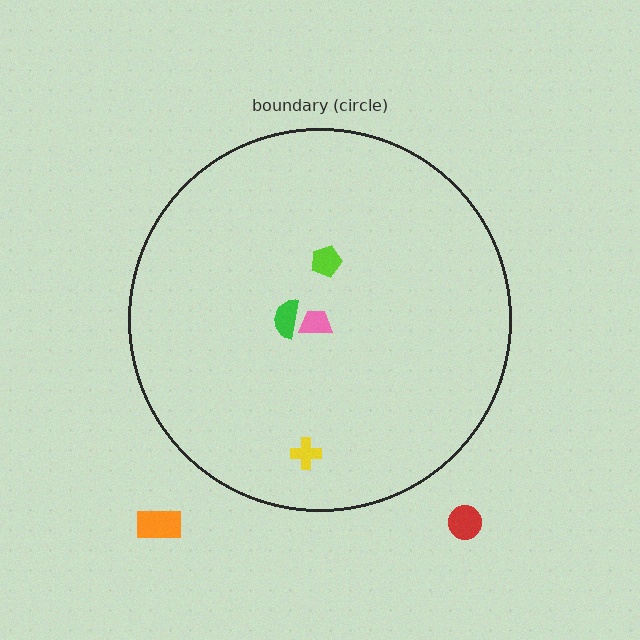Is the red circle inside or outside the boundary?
Outside.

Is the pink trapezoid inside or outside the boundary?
Inside.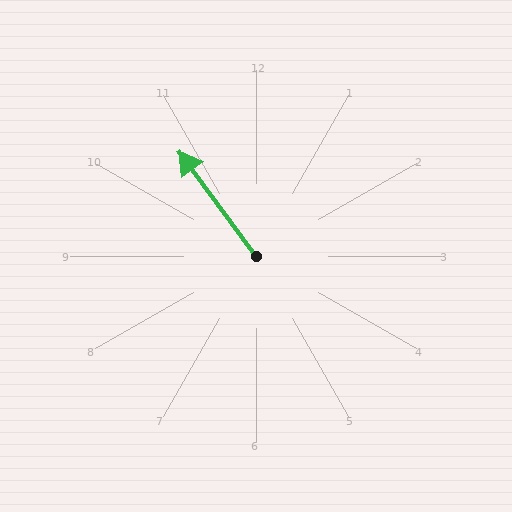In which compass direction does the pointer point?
Northwest.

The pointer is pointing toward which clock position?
Roughly 11 o'clock.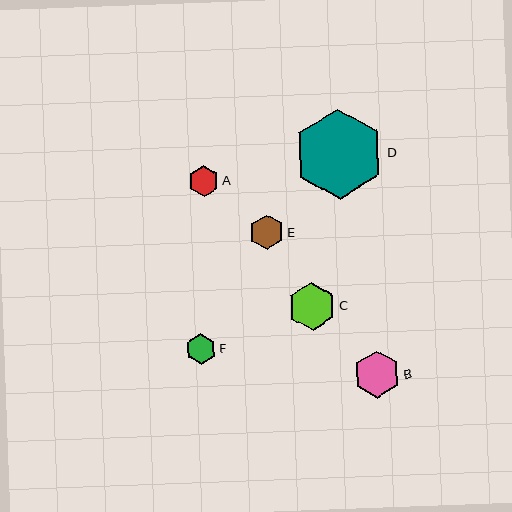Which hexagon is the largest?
Hexagon D is the largest with a size of approximately 90 pixels.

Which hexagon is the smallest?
Hexagon F is the smallest with a size of approximately 31 pixels.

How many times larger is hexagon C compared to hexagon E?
Hexagon C is approximately 1.4 times the size of hexagon E.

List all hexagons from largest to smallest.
From largest to smallest: D, C, B, E, A, F.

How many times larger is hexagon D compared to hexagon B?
Hexagon D is approximately 1.9 times the size of hexagon B.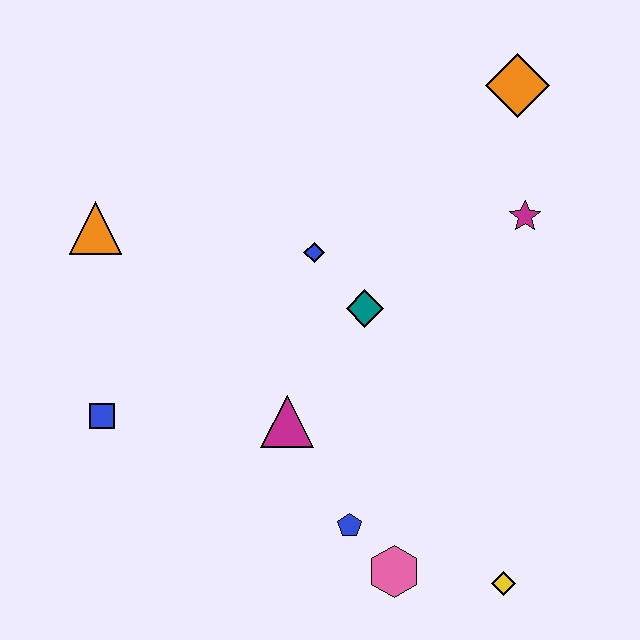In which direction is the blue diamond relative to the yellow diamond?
The blue diamond is above the yellow diamond.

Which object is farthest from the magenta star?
The blue square is farthest from the magenta star.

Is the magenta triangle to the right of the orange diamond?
No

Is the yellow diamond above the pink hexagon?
No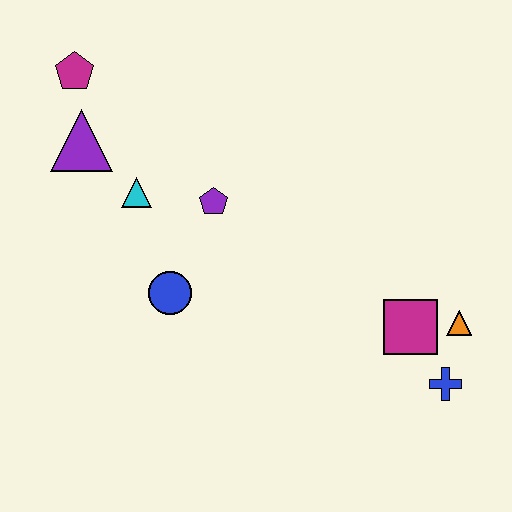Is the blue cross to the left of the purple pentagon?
No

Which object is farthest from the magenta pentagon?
The blue cross is farthest from the magenta pentagon.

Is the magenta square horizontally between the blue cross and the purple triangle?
Yes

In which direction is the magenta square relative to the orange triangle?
The magenta square is to the left of the orange triangle.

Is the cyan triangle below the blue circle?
No